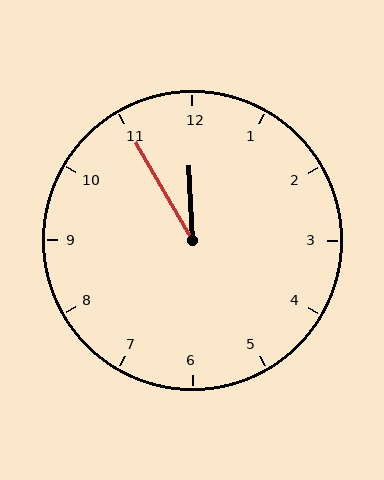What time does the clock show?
11:55.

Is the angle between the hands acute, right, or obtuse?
It is acute.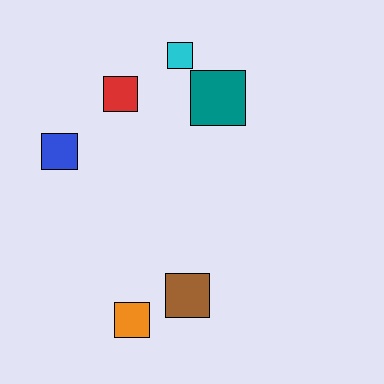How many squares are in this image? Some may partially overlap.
There are 6 squares.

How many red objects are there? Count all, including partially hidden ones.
There is 1 red object.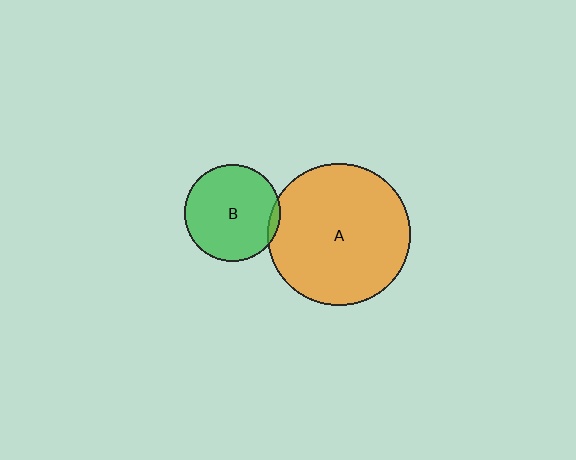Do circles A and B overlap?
Yes.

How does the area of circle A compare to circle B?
Approximately 2.2 times.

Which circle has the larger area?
Circle A (orange).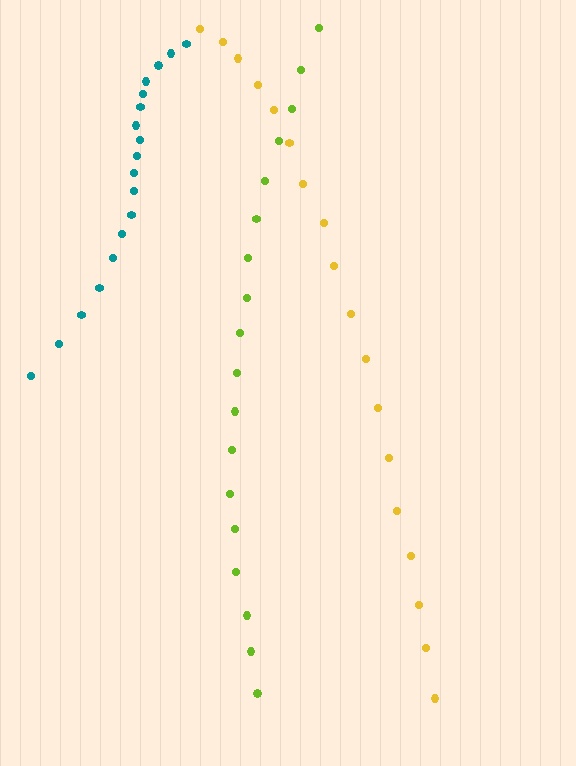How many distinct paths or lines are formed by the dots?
There are 3 distinct paths.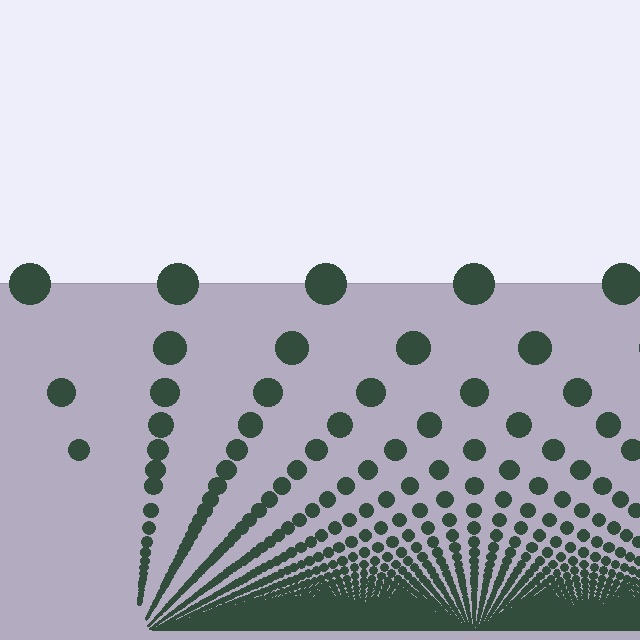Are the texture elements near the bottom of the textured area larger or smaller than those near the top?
Smaller. The gradient is inverted — elements near the bottom are smaller and denser.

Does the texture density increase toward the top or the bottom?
Density increases toward the bottom.